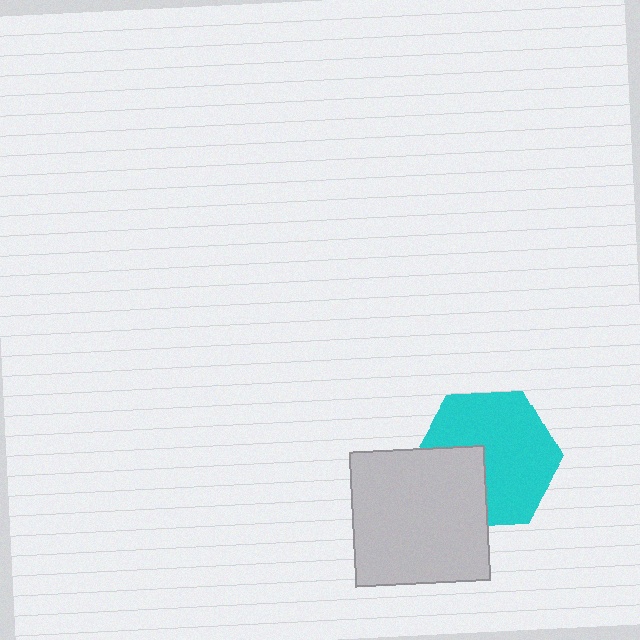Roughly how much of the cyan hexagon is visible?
Most of it is visible (roughly 70%).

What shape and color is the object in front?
The object in front is a light gray square.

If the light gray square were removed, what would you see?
You would see the complete cyan hexagon.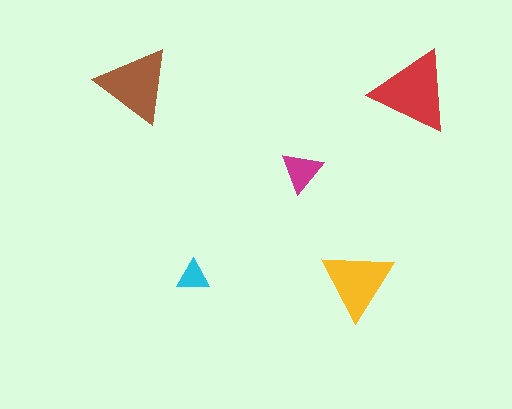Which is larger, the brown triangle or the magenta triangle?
The brown one.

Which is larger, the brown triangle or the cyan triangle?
The brown one.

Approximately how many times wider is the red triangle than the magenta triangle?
About 2 times wider.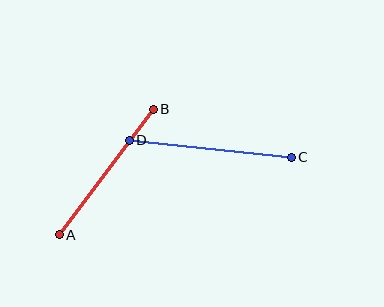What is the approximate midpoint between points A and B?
The midpoint is at approximately (106, 172) pixels.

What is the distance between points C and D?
The distance is approximately 163 pixels.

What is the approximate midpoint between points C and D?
The midpoint is at approximately (210, 149) pixels.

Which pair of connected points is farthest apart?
Points C and D are farthest apart.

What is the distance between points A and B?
The distance is approximately 157 pixels.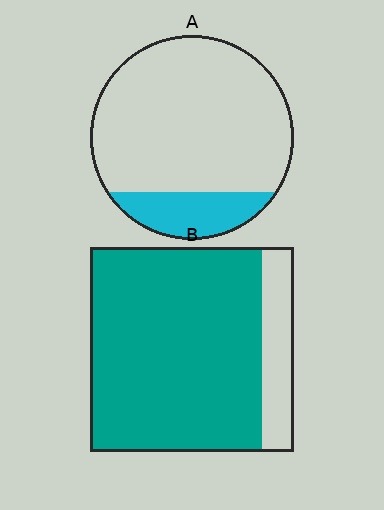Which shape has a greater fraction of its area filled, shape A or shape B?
Shape B.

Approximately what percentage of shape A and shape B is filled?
A is approximately 20% and B is approximately 85%.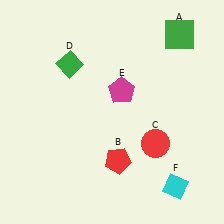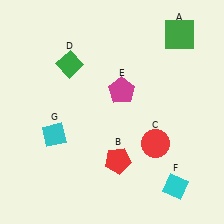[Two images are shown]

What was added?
A cyan diamond (G) was added in Image 2.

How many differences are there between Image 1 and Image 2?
There is 1 difference between the two images.